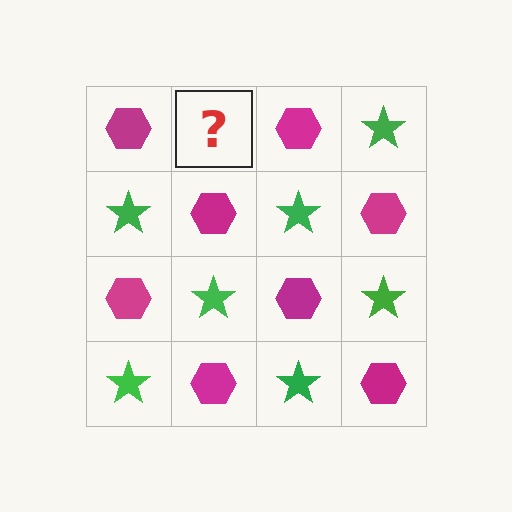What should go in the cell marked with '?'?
The missing cell should contain a green star.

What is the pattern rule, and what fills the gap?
The rule is that it alternates magenta hexagon and green star in a checkerboard pattern. The gap should be filled with a green star.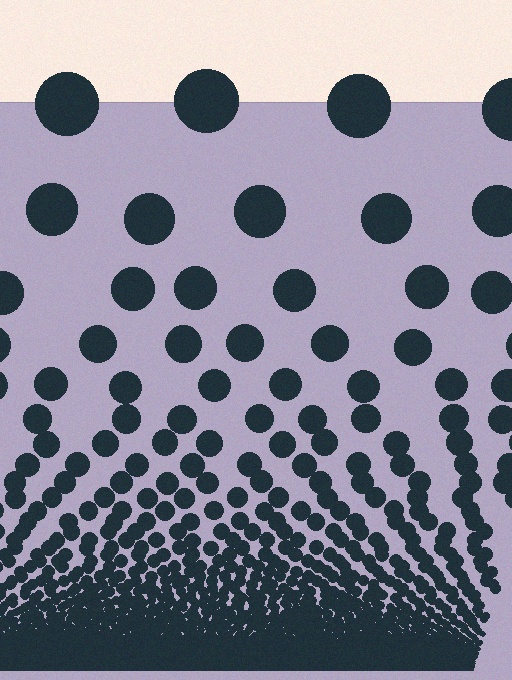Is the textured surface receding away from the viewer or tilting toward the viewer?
The surface appears to tilt toward the viewer. Texture elements get larger and sparser toward the top.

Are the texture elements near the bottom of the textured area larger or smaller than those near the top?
Smaller. The gradient is inverted — elements near the bottom are smaller and denser.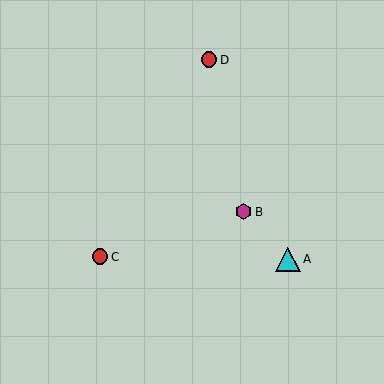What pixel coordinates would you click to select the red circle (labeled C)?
Click at (100, 257) to select the red circle C.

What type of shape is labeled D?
Shape D is a red circle.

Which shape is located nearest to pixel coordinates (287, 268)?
The cyan triangle (labeled A) at (288, 259) is nearest to that location.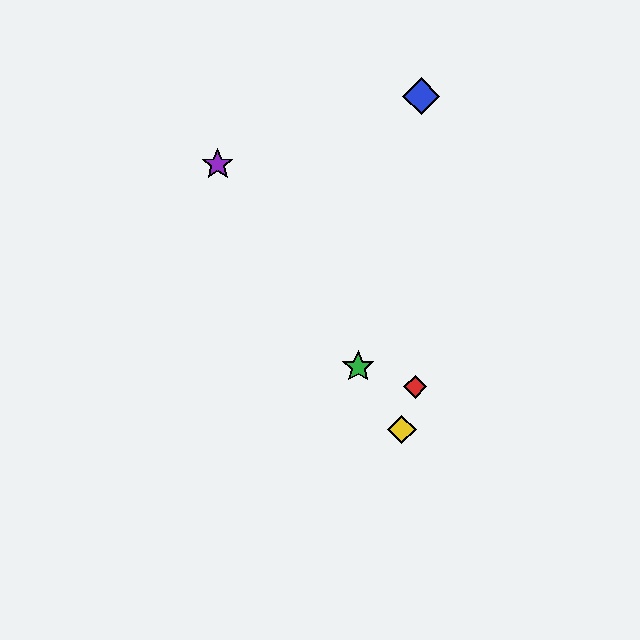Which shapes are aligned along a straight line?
The green star, the yellow diamond, the purple star are aligned along a straight line.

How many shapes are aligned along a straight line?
3 shapes (the green star, the yellow diamond, the purple star) are aligned along a straight line.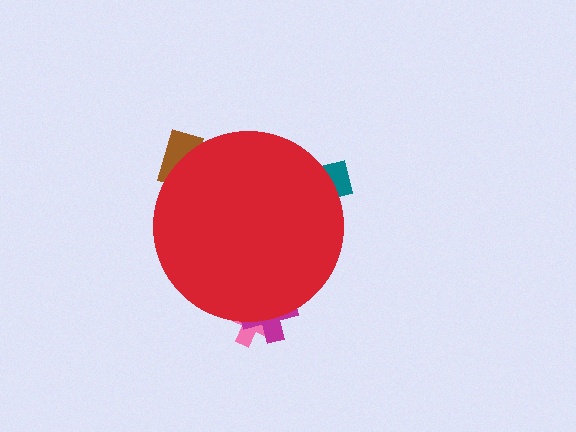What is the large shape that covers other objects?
A red circle.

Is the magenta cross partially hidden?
Yes, the magenta cross is partially hidden behind the red circle.